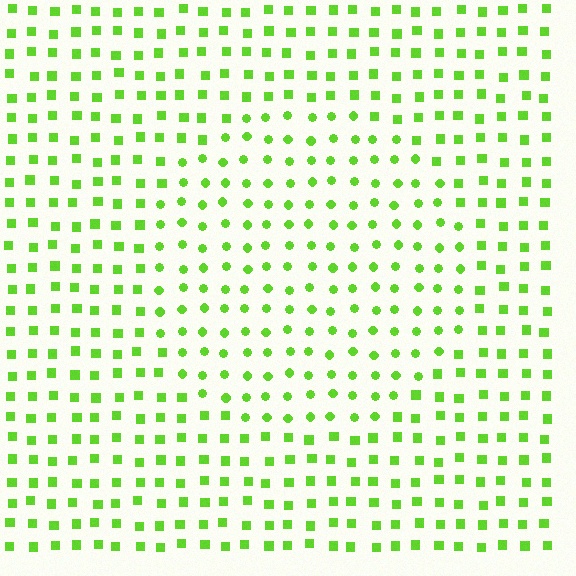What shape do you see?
I see a circle.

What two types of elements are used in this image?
The image uses circles inside the circle region and squares outside it.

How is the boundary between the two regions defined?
The boundary is defined by a change in element shape: circles inside vs. squares outside. All elements share the same color and spacing.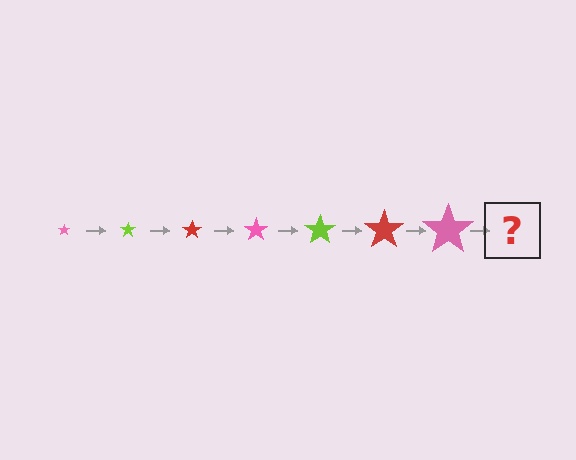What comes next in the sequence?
The next element should be a lime star, larger than the previous one.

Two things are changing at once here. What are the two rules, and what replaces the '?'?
The two rules are that the star grows larger each step and the color cycles through pink, lime, and red. The '?' should be a lime star, larger than the previous one.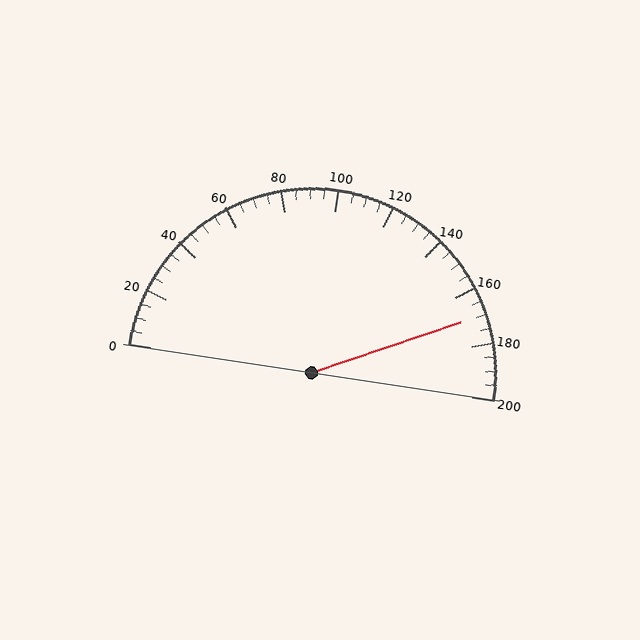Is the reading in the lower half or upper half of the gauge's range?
The reading is in the upper half of the range (0 to 200).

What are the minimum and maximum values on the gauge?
The gauge ranges from 0 to 200.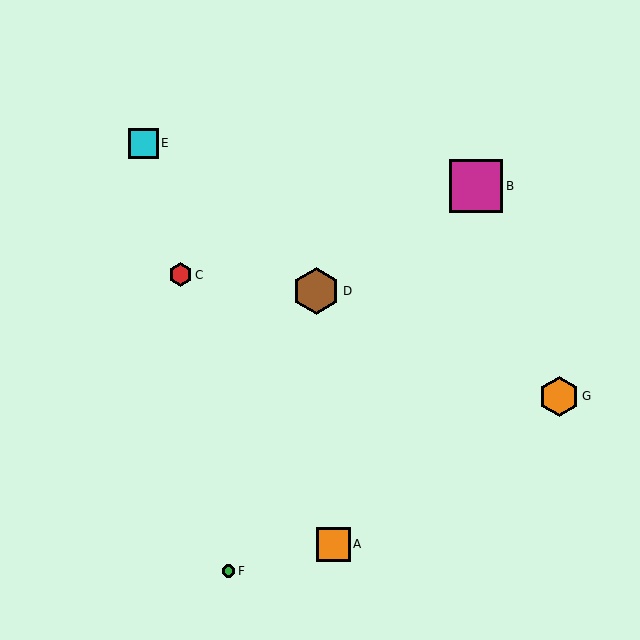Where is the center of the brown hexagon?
The center of the brown hexagon is at (316, 291).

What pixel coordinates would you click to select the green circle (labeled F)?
Click at (228, 571) to select the green circle F.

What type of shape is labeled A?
Shape A is an orange square.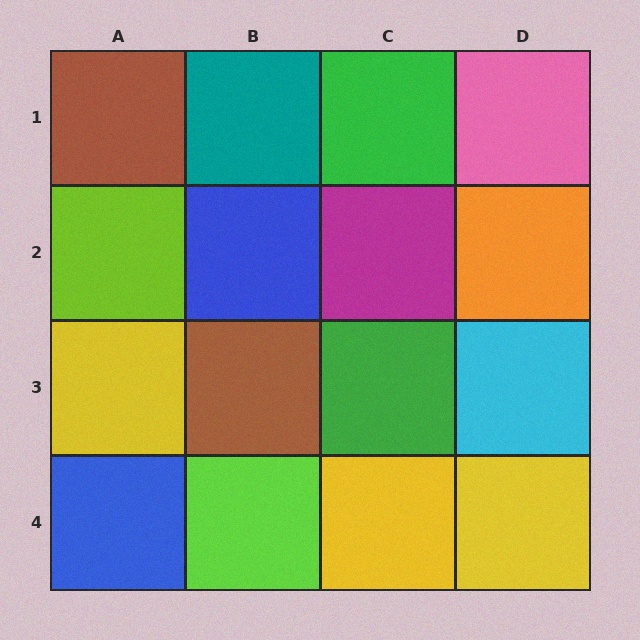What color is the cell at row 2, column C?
Magenta.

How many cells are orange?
1 cell is orange.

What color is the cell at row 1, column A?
Brown.